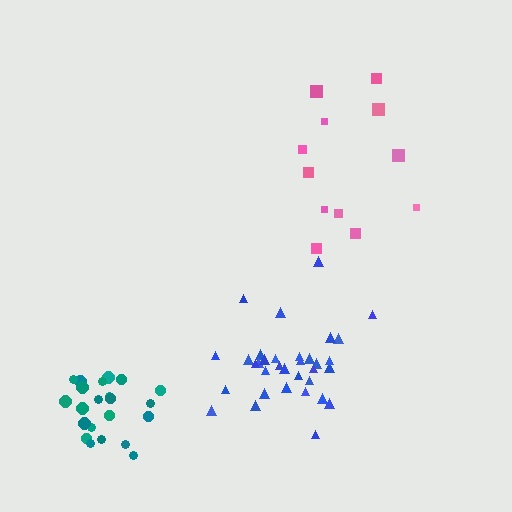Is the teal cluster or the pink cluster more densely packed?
Teal.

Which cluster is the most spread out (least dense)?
Pink.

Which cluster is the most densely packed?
Blue.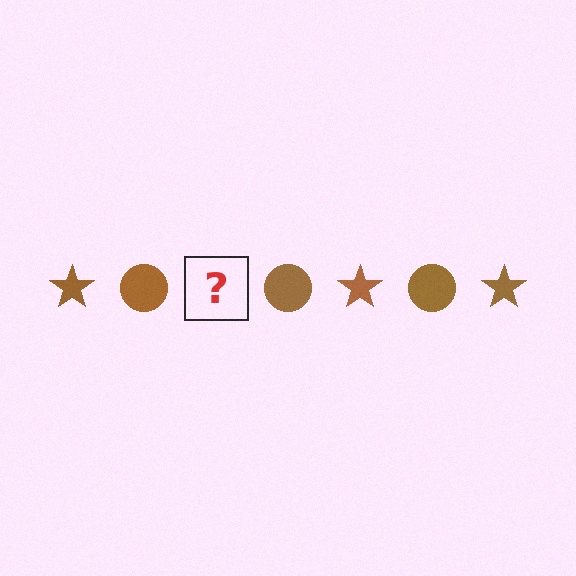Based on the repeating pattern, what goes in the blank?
The blank should be a brown star.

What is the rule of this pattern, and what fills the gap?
The rule is that the pattern cycles through star, circle shapes in brown. The gap should be filled with a brown star.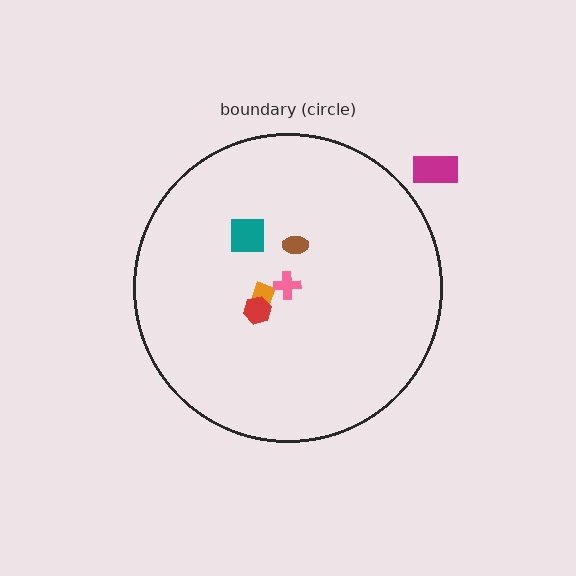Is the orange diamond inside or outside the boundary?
Inside.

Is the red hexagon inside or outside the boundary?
Inside.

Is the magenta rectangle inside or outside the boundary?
Outside.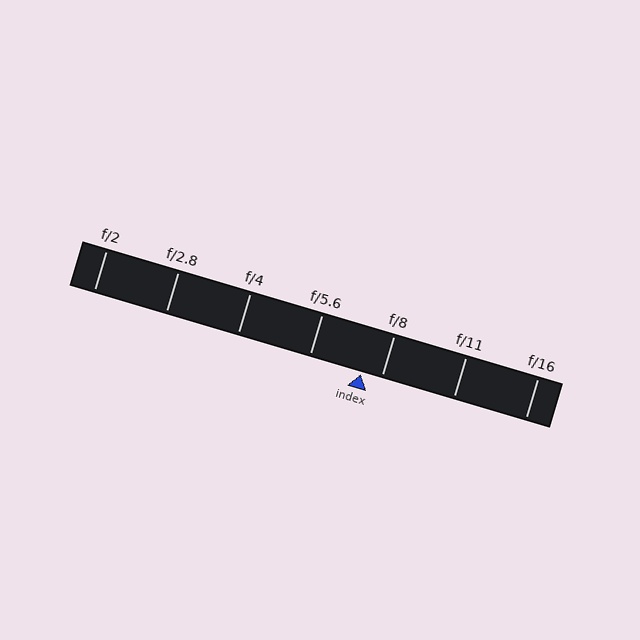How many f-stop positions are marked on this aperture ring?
There are 7 f-stop positions marked.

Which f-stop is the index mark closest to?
The index mark is closest to f/8.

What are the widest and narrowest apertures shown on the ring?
The widest aperture shown is f/2 and the narrowest is f/16.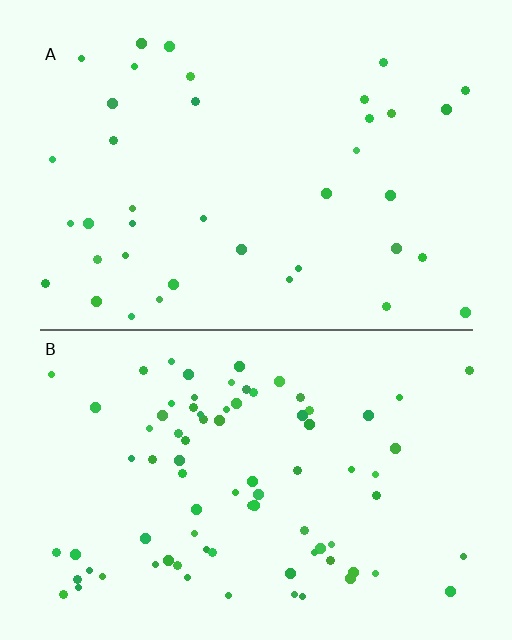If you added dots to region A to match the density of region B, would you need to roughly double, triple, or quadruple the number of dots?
Approximately double.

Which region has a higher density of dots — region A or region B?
B (the bottom).